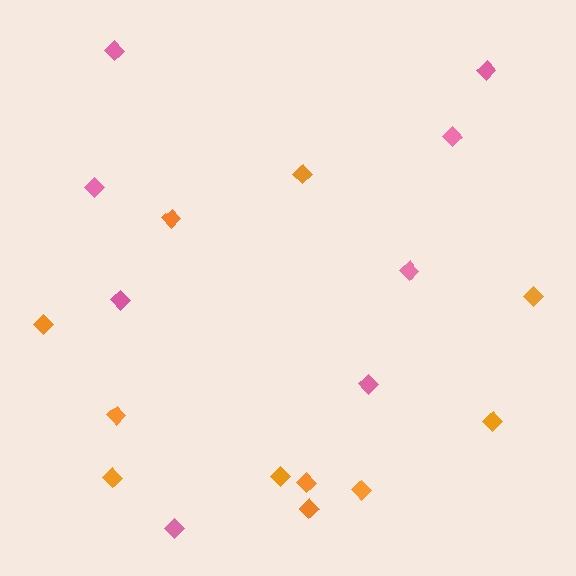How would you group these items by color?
There are 2 groups: one group of orange diamonds (11) and one group of pink diamonds (8).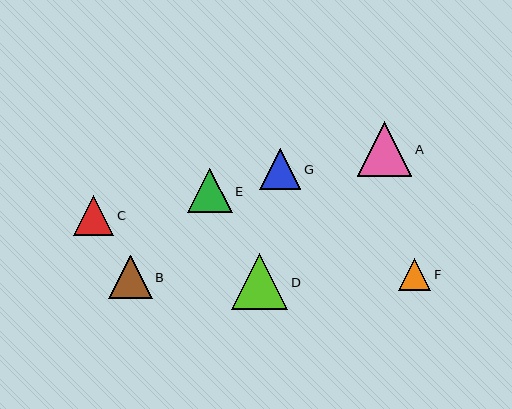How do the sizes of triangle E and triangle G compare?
Triangle E and triangle G are approximately the same size.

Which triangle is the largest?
Triangle D is the largest with a size of approximately 57 pixels.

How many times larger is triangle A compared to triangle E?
Triangle A is approximately 1.2 times the size of triangle E.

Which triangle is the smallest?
Triangle F is the smallest with a size of approximately 32 pixels.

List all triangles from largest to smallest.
From largest to smallest: D, A, E, B, G, C, F.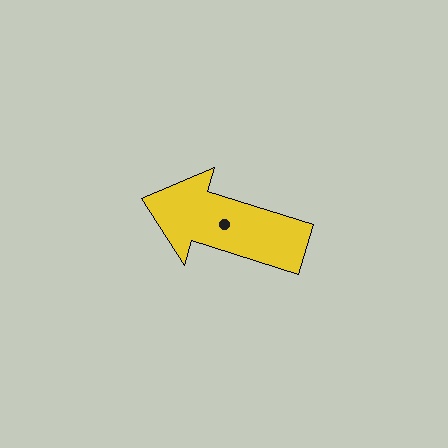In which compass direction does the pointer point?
West.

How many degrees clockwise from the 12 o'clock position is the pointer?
Approximately 287 degrees.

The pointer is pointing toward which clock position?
Roughly 10 o'clock.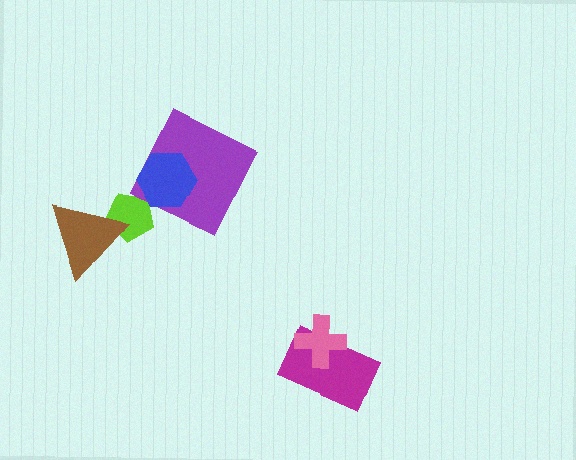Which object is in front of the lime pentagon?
The brown triangle is in front of the lime pentagon.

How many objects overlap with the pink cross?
1 object overlaps with the pink cross.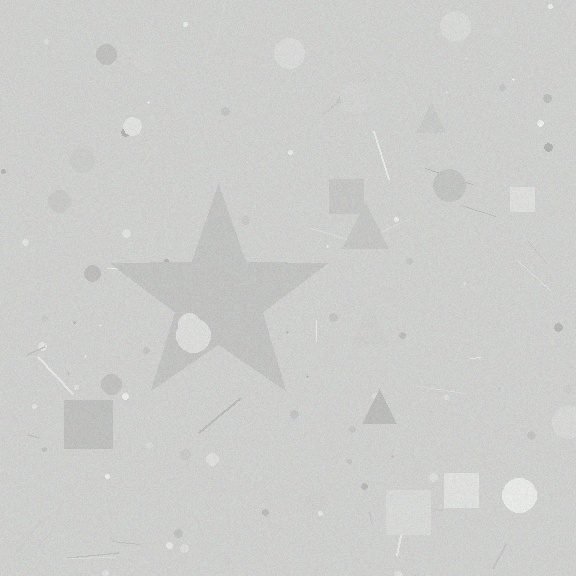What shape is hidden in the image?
A star is hidden in the image.